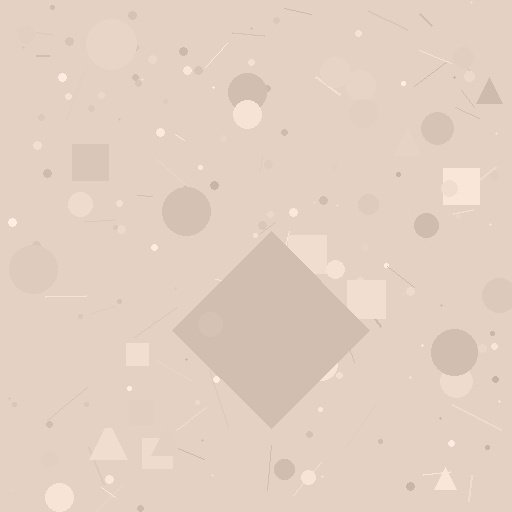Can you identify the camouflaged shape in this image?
The camouflaged shape is a diamond.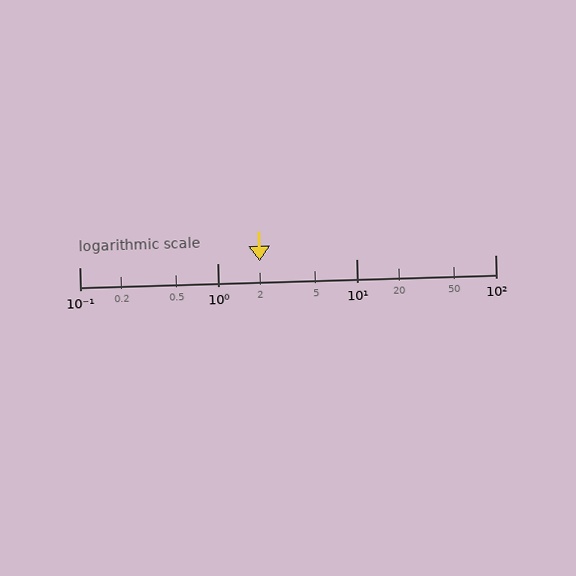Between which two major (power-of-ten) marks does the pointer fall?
The pointer is between 1 and 10.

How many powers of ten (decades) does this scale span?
The scale spans 3 decades, from 0.1 to 100.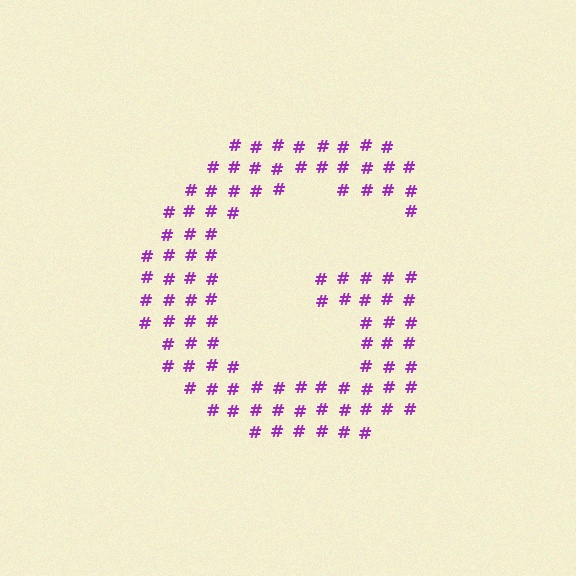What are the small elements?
The small elements are hash symbols.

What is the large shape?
The large shape is the letter G.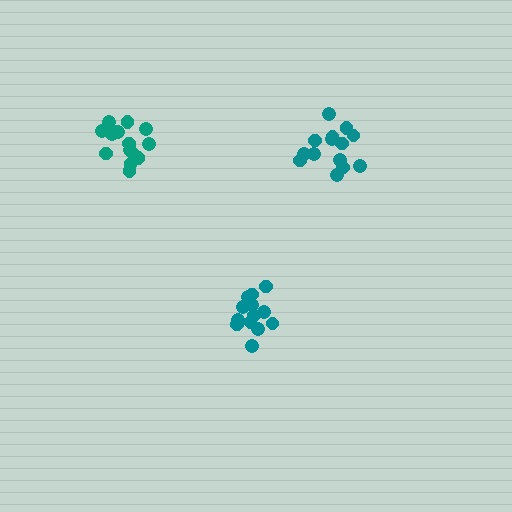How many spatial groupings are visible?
There are 3 spatial groupings.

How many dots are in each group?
Group 1: 13 dots, Group 2: 14 dots, Group 3: 15 dots (42 total).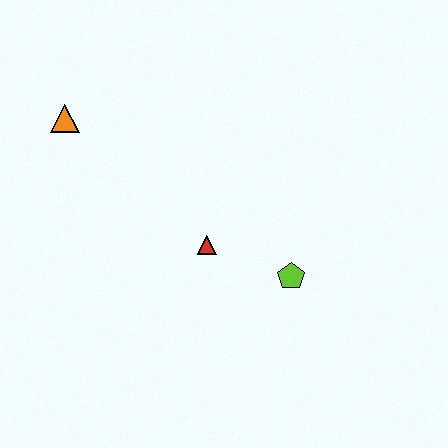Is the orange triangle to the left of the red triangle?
Yes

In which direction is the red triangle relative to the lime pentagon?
The red triangle is to the left of the lime pentagon.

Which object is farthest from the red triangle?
The orange triangle is farthest from the red triangle.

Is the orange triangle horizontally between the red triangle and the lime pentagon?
No